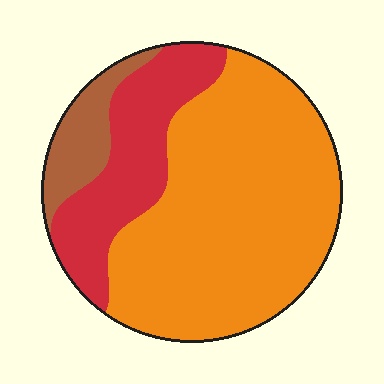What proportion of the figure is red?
Red covers around 25% of the figure.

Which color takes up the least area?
Brown, at roughly 10%.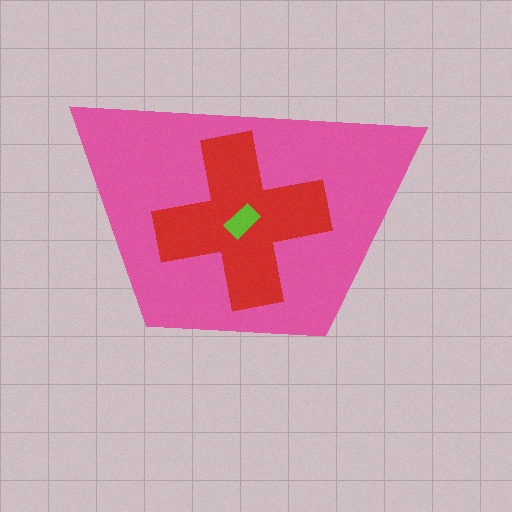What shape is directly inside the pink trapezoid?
The red cross.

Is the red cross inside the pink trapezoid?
Yes.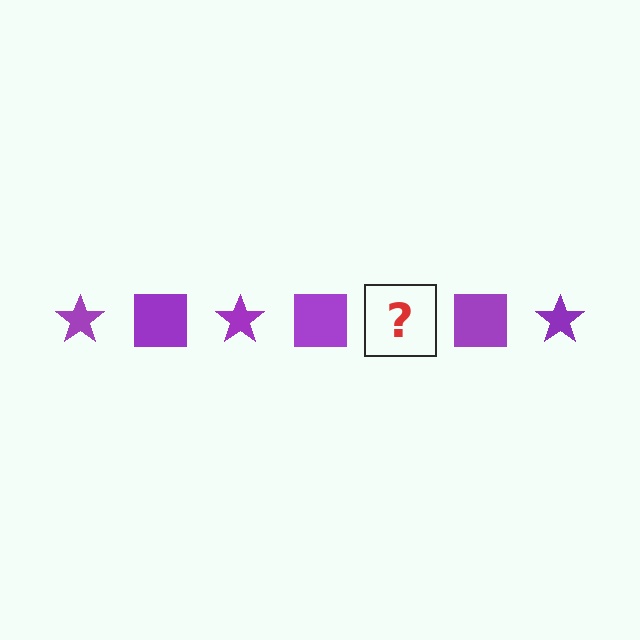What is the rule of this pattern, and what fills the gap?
The rule is that the pattern cycles through star, square shapes in purple. The gap should be filled with a purple star.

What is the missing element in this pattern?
The missing element is a purple star.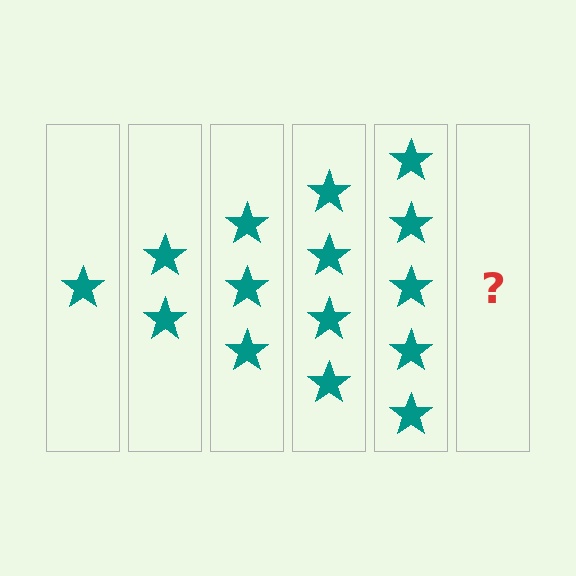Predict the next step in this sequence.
The next step is 6 stars.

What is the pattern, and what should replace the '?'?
The pattern is that each step adds one more star. The '?' should be 6 stars.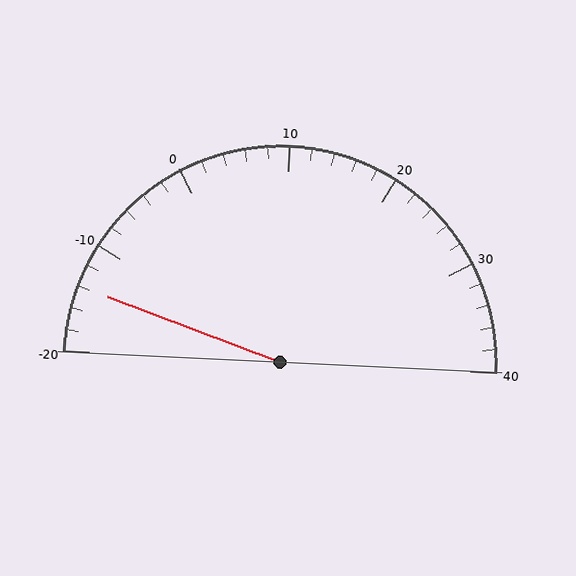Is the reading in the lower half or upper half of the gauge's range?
The reading is in the lower half of the range (-20 to 40).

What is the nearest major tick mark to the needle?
The nearest major tick mark is -10.